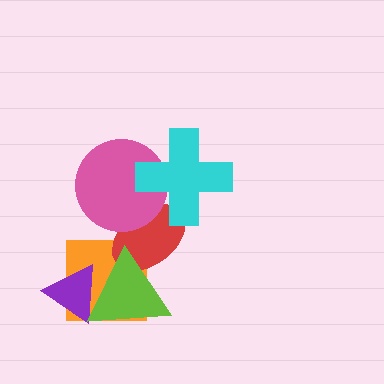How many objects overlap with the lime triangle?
3 objects overlap with the lime triangle.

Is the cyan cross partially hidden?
No, no other shape covers it.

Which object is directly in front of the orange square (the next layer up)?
The purple triangle is directly in front of the orange square.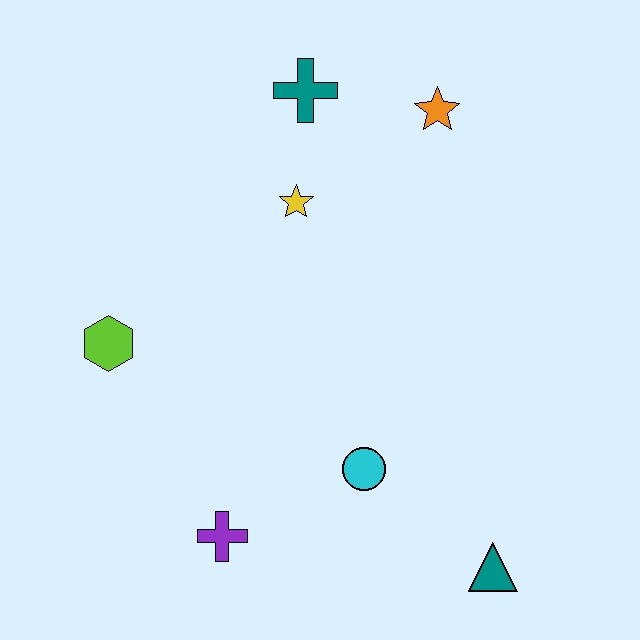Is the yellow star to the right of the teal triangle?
No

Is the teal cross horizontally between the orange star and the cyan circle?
No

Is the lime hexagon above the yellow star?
No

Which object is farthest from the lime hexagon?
The teal triangle is farthest from the lime hexagon.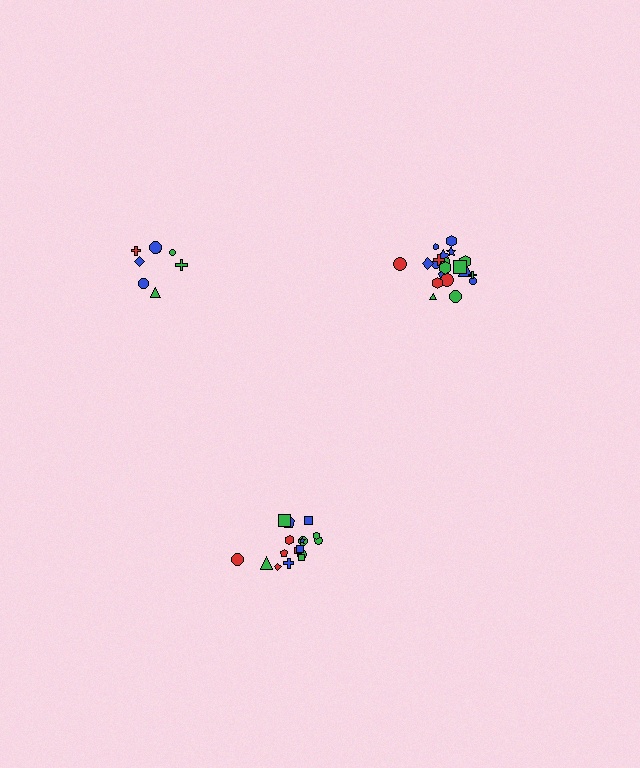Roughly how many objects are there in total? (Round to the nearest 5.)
Roughly 50 objects in total.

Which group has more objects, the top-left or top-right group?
The top-right group.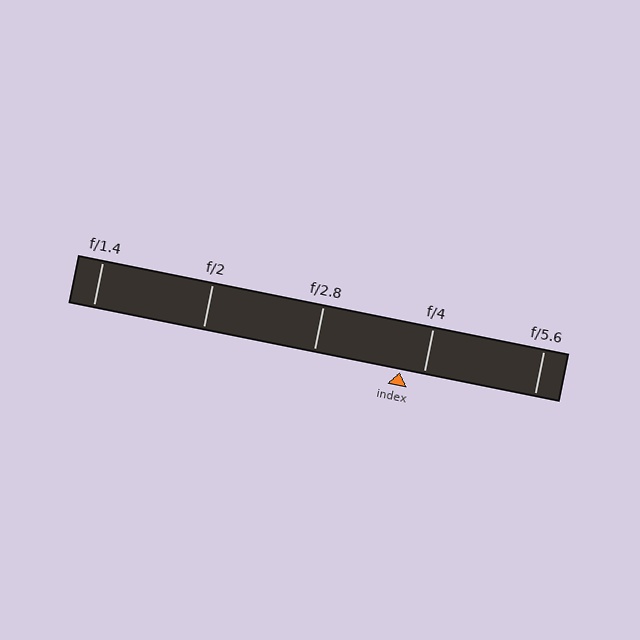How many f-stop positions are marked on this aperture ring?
There are 5 f-stop positions marked.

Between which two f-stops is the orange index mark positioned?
The index mark is between f/2.8 and f/4.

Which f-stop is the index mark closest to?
The index mark is closest to f/4.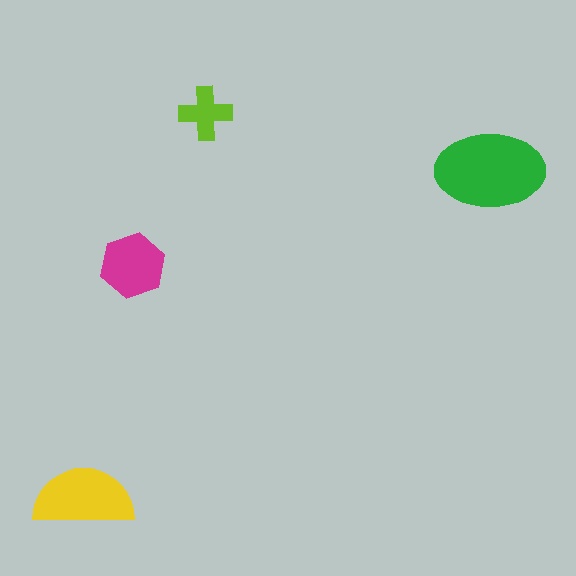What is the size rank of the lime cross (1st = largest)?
4th.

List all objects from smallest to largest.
The lime cross, the magenta hexagon, the yellow semicircle, the green ellipse.